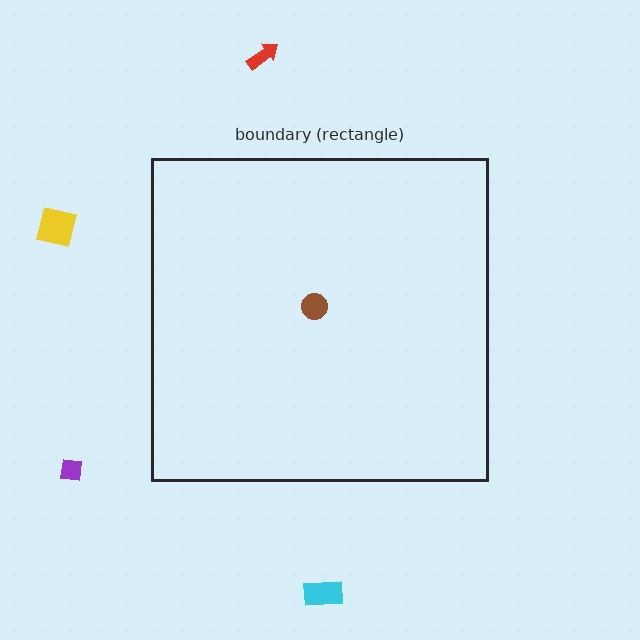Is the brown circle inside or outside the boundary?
Inside.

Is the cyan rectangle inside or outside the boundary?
Outside.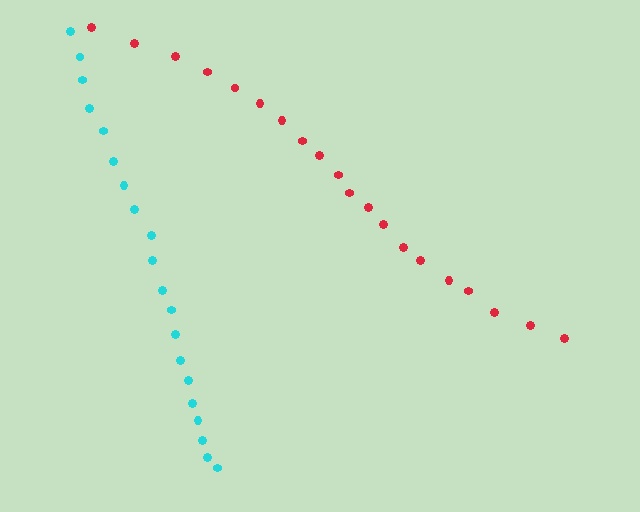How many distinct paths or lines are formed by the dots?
There are 2 distinct paths.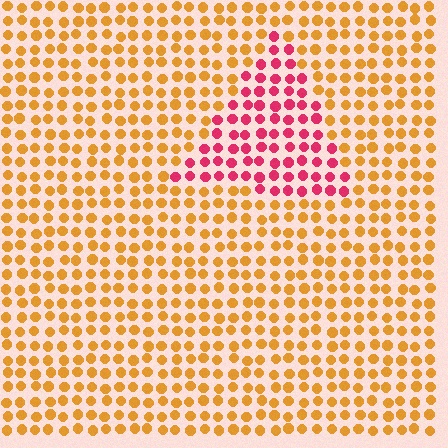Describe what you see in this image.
The image is filled with small orange elements in a uniform arrangement. A triangle-shaped region is visible where the elements are tinted to a slightly different hue, forming a subtle color boundary.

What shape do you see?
I see a triangle.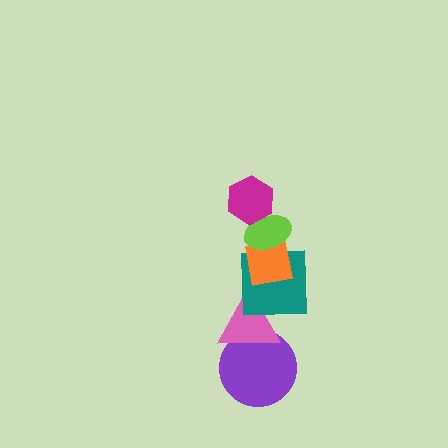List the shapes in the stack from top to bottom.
From top to bottom: the magenta hexagon, the lime ellipse, the orange square, the teal square, the pink triangle, the purple circle.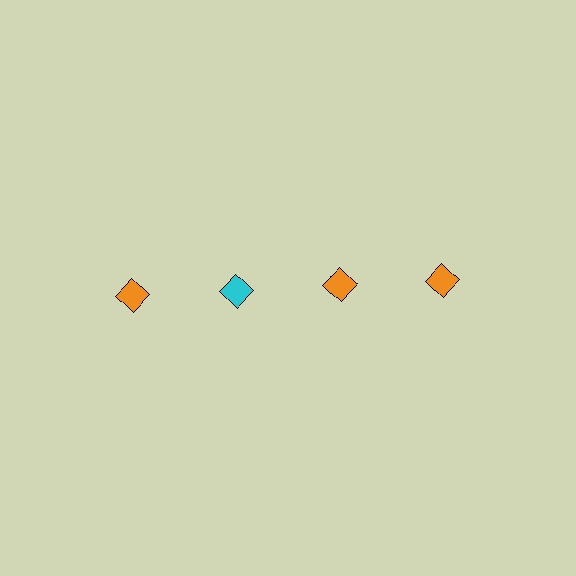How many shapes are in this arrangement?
There are 4 shapes arranged in a grid pattern.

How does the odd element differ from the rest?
It has a different color: cyan instead of orange.